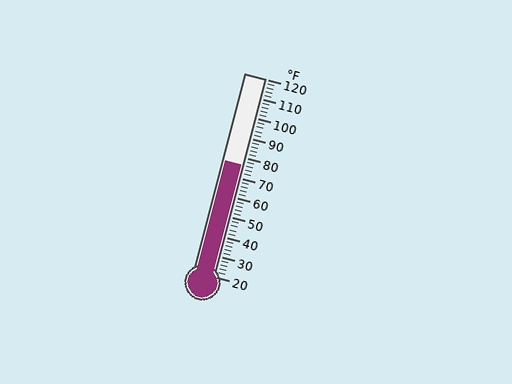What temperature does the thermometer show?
The thermometer shows approximately 76°F.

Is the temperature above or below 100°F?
The temperature is below 100°F.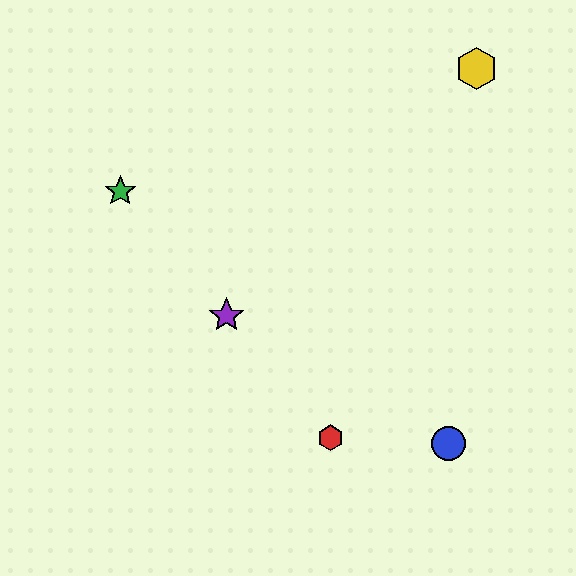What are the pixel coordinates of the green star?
The green star is at (120, 191).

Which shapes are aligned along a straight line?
The red hexagon, the green star, the purple star are aligned along a straight line.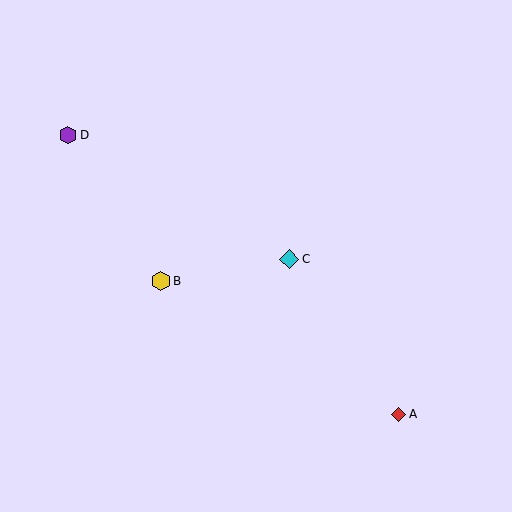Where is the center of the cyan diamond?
The center of the cyan diamond is at (289, 259).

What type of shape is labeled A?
Shape A is a red diamond.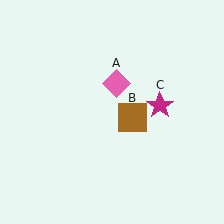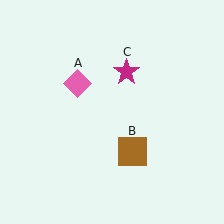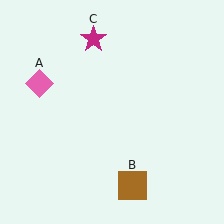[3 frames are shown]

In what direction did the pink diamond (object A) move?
The pink diamond (object A) moved left.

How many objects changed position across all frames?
3 objects changed position: pink diamond (object A), brown square (object B), magenta star (object C).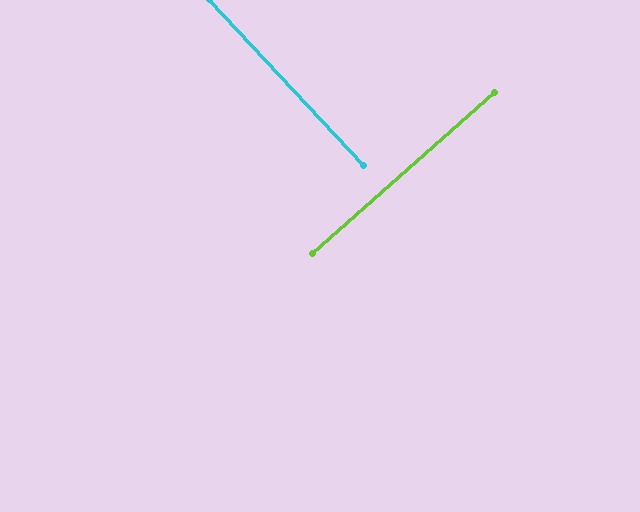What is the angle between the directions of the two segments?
Approximately 89 degrees.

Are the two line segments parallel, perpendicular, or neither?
Perpendicular — they meet at approximately 89°.